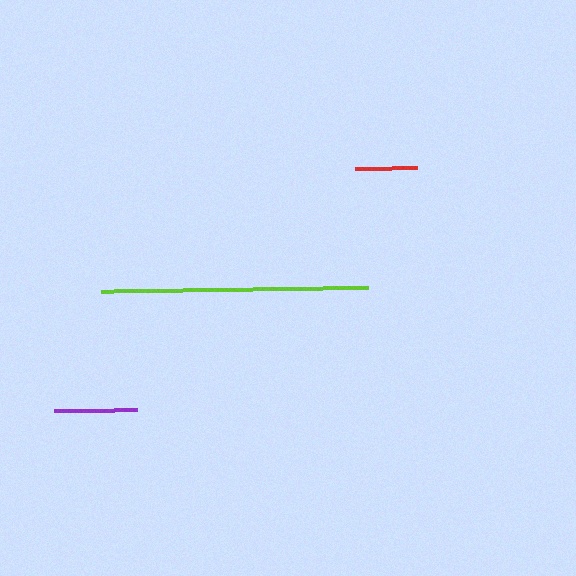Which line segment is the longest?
The lime line is the longest at approximately 267 pixels.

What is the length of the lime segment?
The lime segment is approximately 267 pixels long.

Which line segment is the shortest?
The red line is the shortest at approximately 62 pixels.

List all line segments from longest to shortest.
From longest to shortest: lime, purple, red.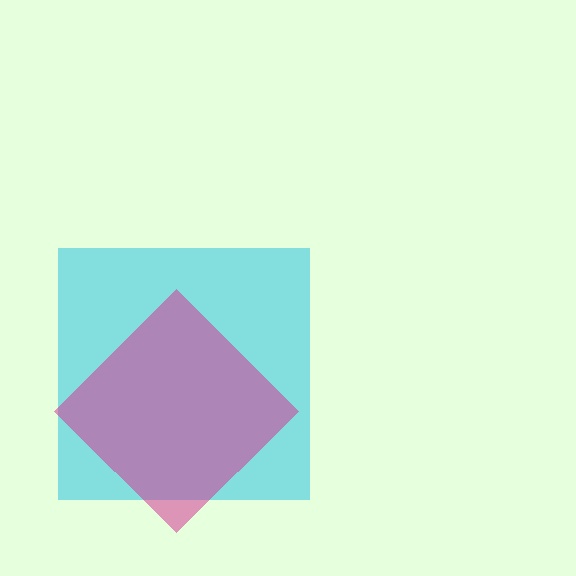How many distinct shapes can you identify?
There are 2 distinct shapes: a cyan square, a magenta diamond.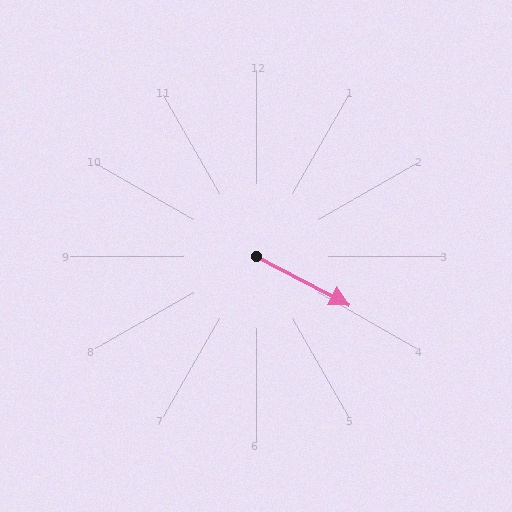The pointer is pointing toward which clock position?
Roughly 4 o'clock.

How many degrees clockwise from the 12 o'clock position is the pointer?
Approximately 117 degrees.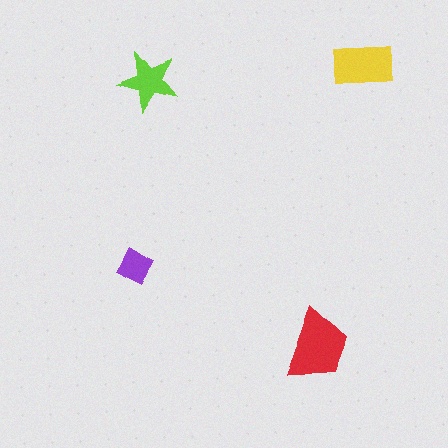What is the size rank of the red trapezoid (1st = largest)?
1st.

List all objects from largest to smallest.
The red trapezoid, the yellow rectangle, the lime star, the purple square.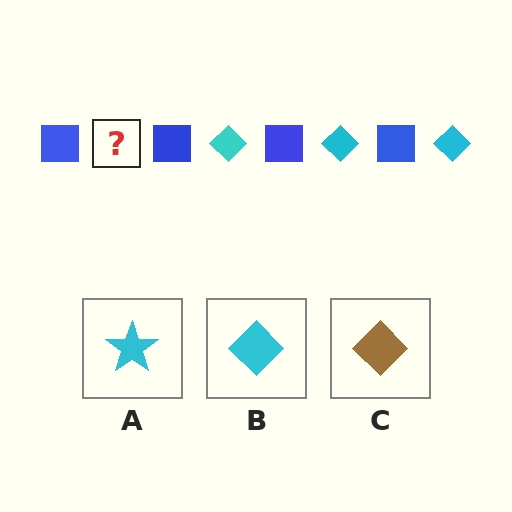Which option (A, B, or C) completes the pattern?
B.